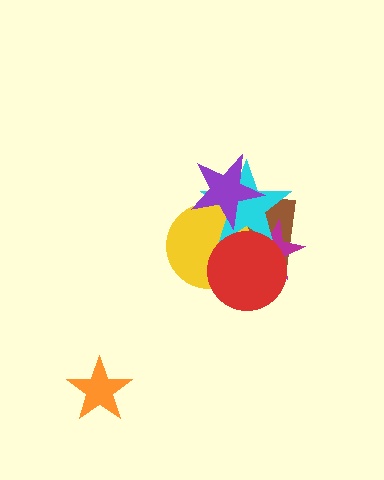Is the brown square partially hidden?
Yes, it is partially covered by another shape.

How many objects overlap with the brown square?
5 objects overlap with the brown square.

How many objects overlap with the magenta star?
4 objects overlap with the magenta star.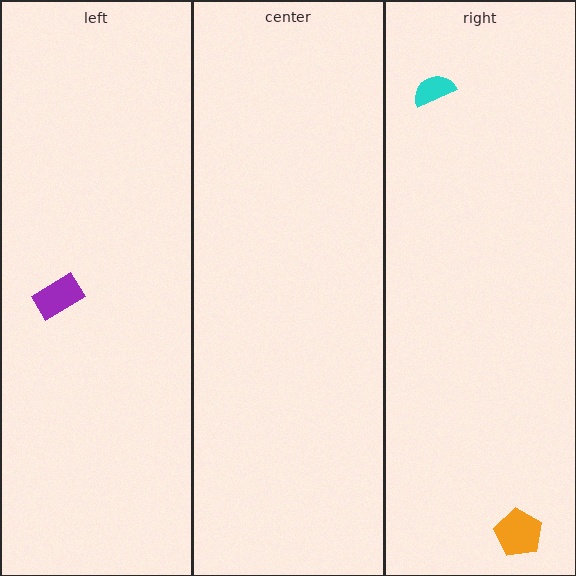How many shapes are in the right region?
2.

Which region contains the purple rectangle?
The left region.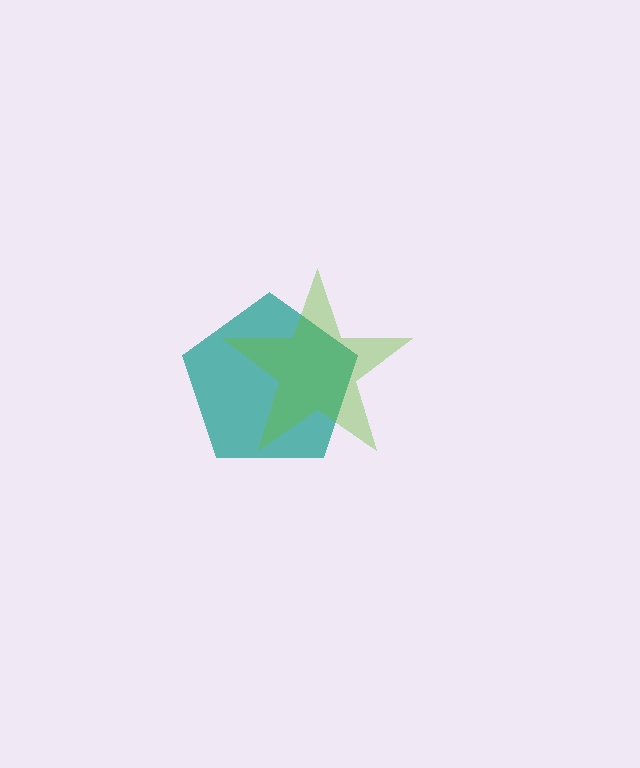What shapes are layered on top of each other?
The layered shapes are: a teal pentagon, a lime star.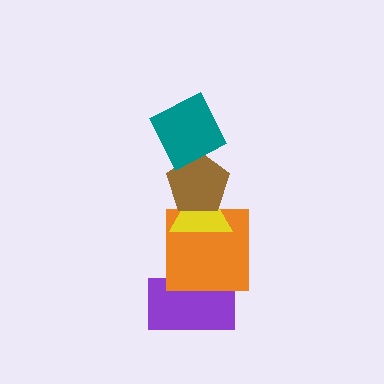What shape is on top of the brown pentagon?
The teal square is on top of the brown pentagon.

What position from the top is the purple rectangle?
The purple rectangle is 5th from the top.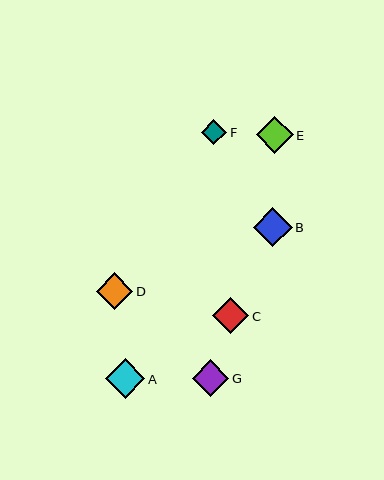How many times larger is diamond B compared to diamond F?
Diamond B is approximately 1.5 times the size of diamond F.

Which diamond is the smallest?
Diamond F is the smallest with a size of approximately 25 pixels.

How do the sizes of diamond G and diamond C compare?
Diamond G and diamond C are approximately the same size.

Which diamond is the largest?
Diamond A is the largest with a size of approximately 39 pixels.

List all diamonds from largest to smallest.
From largest to smallest: A, B, E, G, D, C, F.